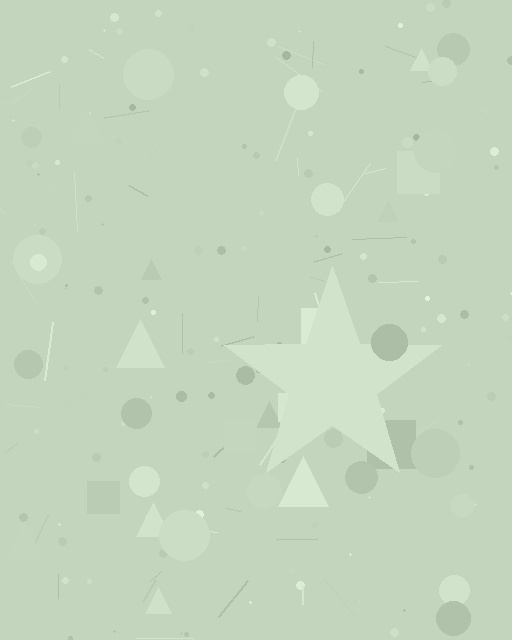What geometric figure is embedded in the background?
A star is embedded in the background.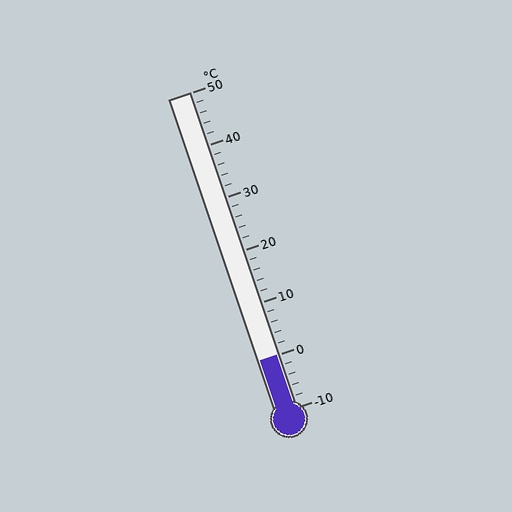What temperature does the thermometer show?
The thermometer shows approximately 0°C.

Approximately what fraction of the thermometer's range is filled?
The thermometer is filled to approximately 15% of its range.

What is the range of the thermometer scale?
The thermometer scale ranges from -10°C to 50°C.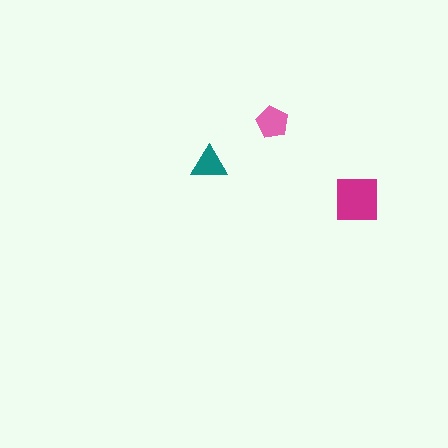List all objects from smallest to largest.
The teal triangle, the pink pentagon, the magenta square.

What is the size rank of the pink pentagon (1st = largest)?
2nd.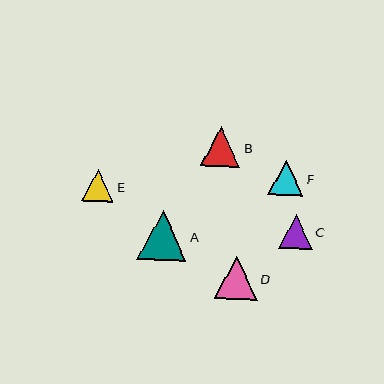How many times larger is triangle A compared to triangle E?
Triangle A is approximately 1.6 times the size of triangle E.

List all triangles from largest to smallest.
From largest to smallest: A, D, B, F, C, E.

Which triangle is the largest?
Triangle A is the largest with a size of approximately 49 pixels.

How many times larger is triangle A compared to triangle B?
Triangle A is approximately 1.2 times the size of triangle B.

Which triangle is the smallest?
Triangle E is the smallest with a size of approximately 32 pixels.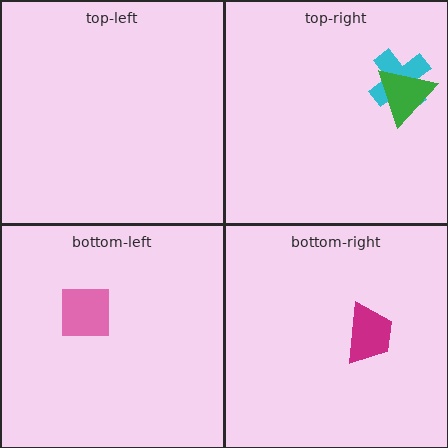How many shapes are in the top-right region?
2.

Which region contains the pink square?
The bottom-left region.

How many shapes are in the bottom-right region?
1.